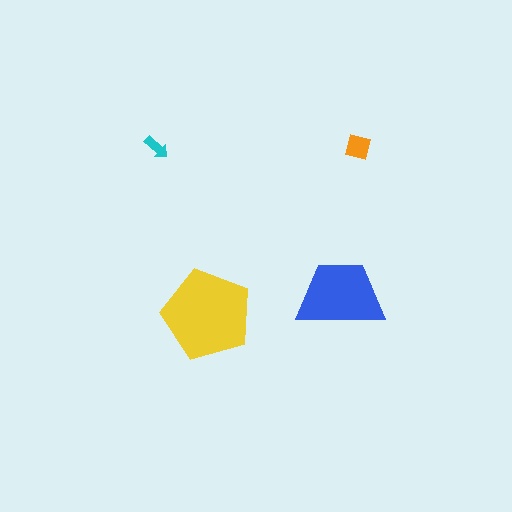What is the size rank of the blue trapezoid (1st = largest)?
2nd.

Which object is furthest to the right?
The orange square is rightmost.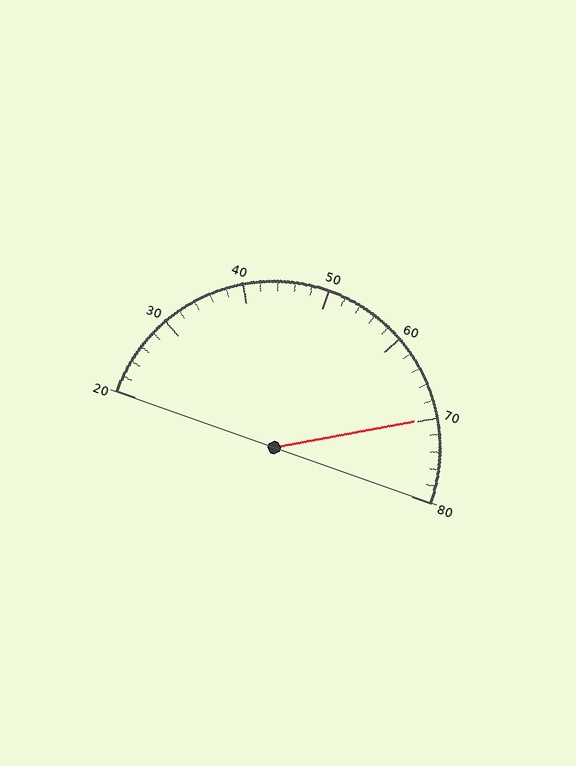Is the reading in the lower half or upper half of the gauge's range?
The reading is in the upper half of the range (20 to 80).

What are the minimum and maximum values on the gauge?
The gauge ranges from 20 to 80.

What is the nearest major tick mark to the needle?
The nearest major tick mark is 70.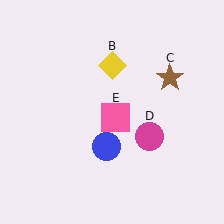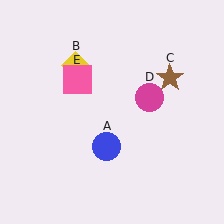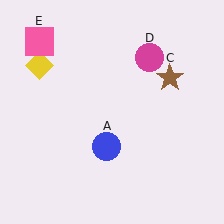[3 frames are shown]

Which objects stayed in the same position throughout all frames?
Blue circle (object A) and brown star (object C) remained stationary.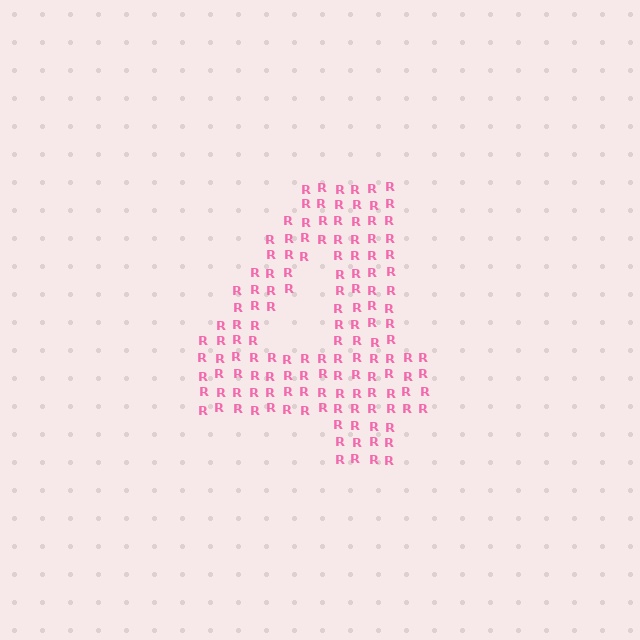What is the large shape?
The large shape is the digit 4.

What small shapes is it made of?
It is made of small letter R's.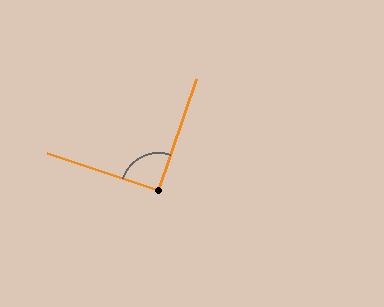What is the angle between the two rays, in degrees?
Approximately 91 degrees.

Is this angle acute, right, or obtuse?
It is approximately a right angle.